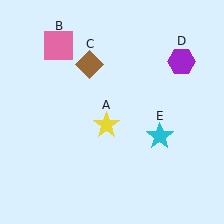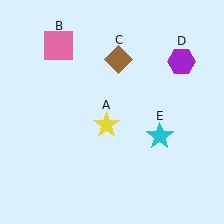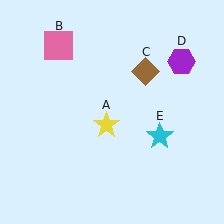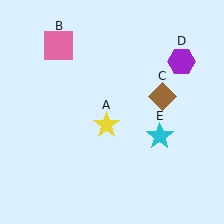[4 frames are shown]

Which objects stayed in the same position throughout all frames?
Yellow star (object A) and pink square (object B) and purple hexagon (object D) and cyan star (object E) remained stationary.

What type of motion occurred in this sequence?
The brown diamond (object C) rotated clockwise around the center of the scene.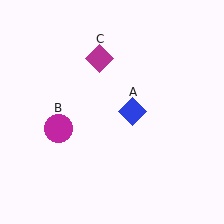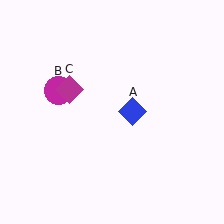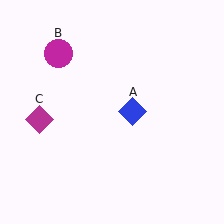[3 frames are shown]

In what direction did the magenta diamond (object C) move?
The magenta diamond (object C) moved down and to the left.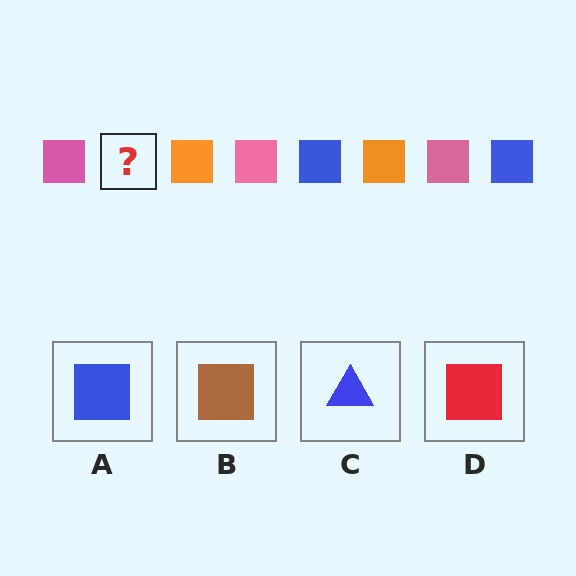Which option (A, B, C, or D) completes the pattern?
A.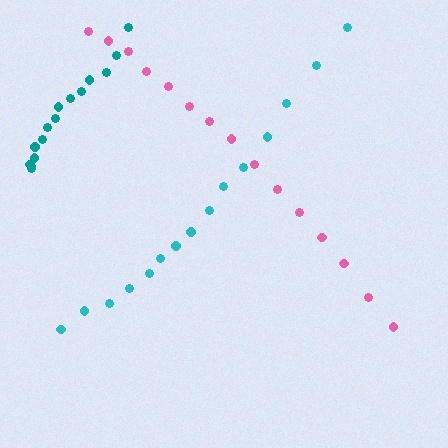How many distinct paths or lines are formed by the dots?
There are 3 distinct paths.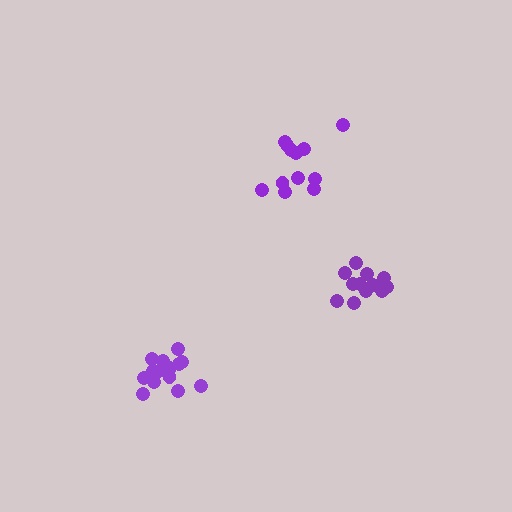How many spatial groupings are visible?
There are 3 spatial groupings.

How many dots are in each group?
Group 1: 12 dots, Group 2: 12 dots, Group 3: 17 dots (41 total).